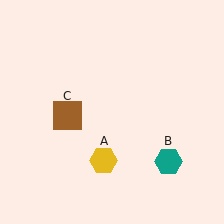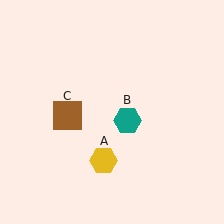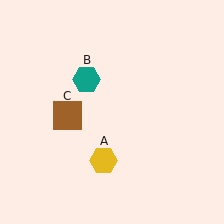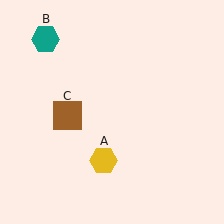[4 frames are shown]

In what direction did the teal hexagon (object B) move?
The teal hexagon (object B) moved up and to the left.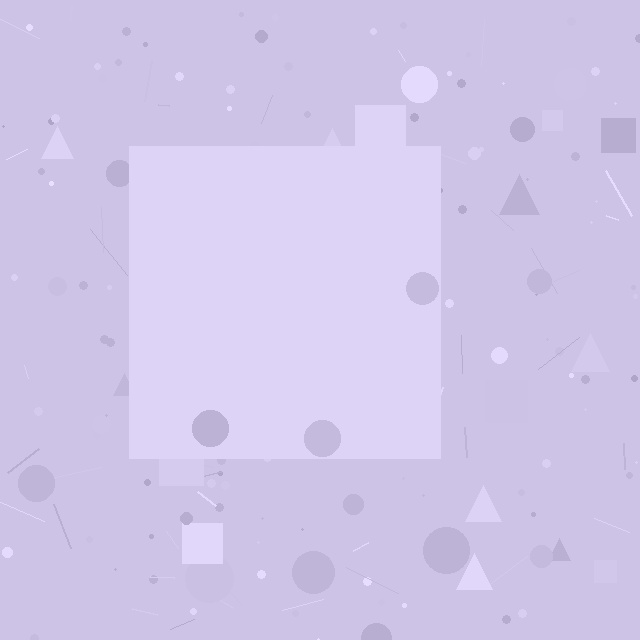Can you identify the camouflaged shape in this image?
The camouflaged shape is a square.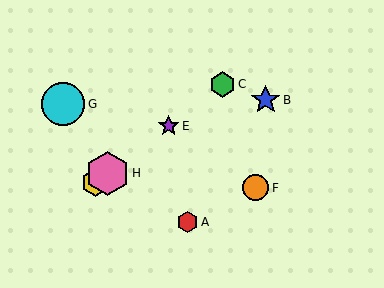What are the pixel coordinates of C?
Object C is at (222, 84).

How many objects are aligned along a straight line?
4 objects (C, D, E, H) are aligned along a straight line.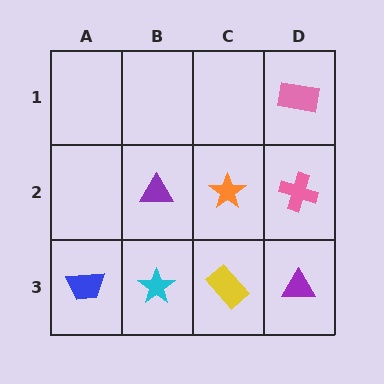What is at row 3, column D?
A purple triangle.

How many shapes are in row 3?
4 shapes.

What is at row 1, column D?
A pink rectangle.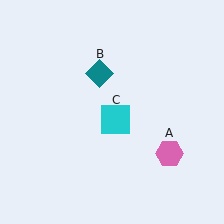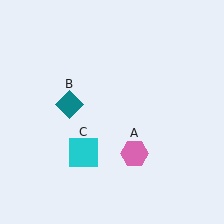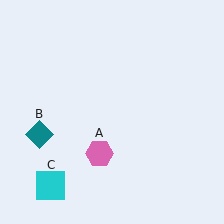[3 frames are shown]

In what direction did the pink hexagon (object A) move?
The pink hexagon (object A) moved left.